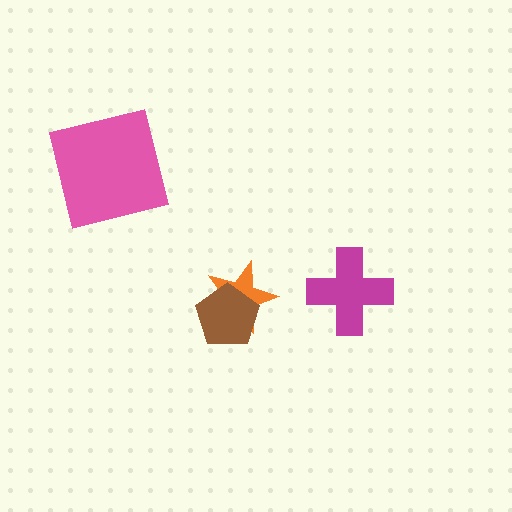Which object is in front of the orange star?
The brown pentagon is in front of the orange star.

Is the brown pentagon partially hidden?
No, no other shape covers it.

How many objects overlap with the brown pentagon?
1 object overlaps with the brown pentagon.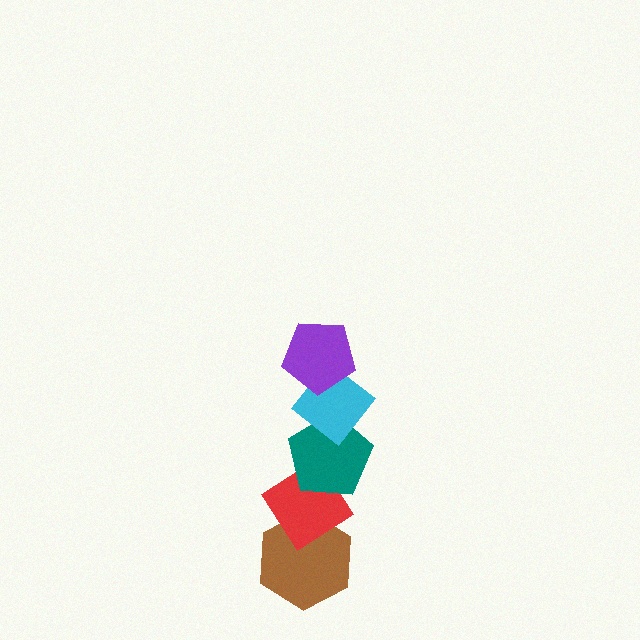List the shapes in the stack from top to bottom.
From top to bottom: the purple pentagon, the cyan diamond, the teal pentagon, the red diamond, the brown hexagon.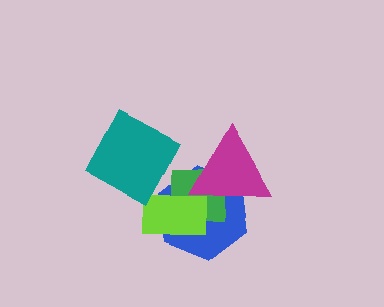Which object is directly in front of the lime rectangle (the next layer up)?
The magenta triangle is directly in front of the lime rectangle.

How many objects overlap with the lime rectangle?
4 objects overlap with the lime rectangle.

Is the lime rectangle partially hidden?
Yes, it is partially covered by another shape.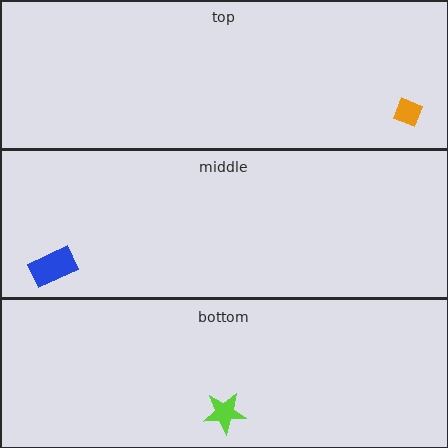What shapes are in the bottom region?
The lime star.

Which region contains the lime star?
The bottom region.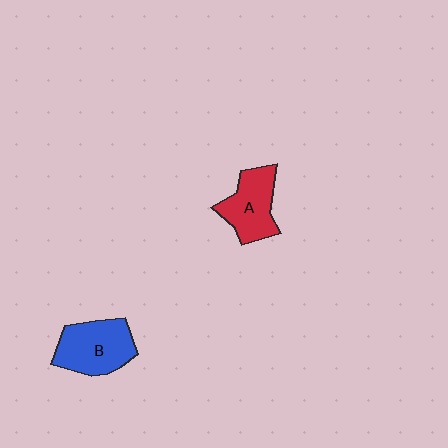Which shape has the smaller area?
Shape A (red).